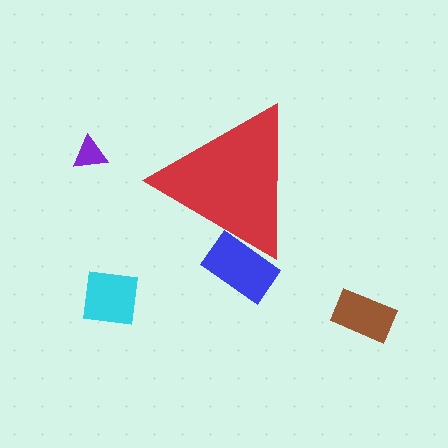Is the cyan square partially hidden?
No, the cyan square is fully visible.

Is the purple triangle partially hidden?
No, the purple triangle is fully visible.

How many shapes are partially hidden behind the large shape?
1 shape is partially hidden.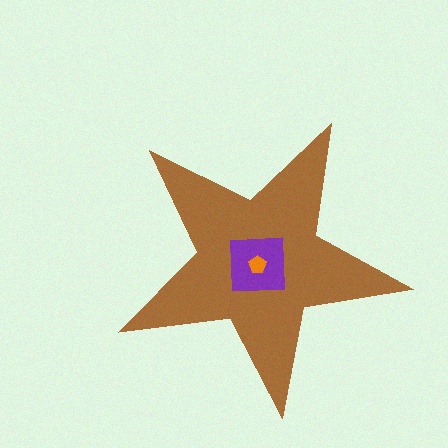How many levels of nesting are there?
3.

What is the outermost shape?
The brown star.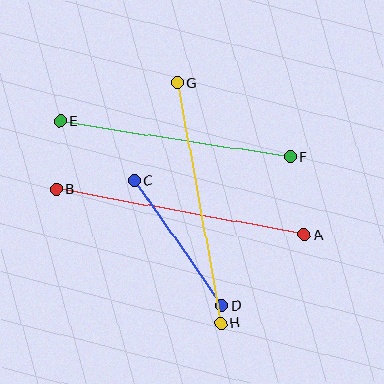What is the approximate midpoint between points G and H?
The midpoint is at approximately (199, 203) pixels.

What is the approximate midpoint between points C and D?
The midpoint is at approximately (178, 243) pixels.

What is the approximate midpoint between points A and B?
The midpoint is at approximately (180, 212) pixels.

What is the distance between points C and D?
The distance is approximately 153 pixels.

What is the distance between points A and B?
The distance is approximately 252 pixels.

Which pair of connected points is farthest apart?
Points A and B are farthest apart.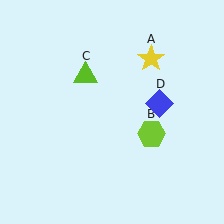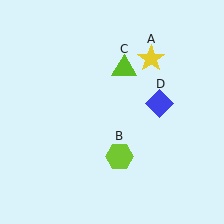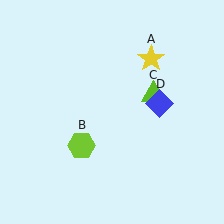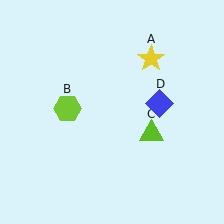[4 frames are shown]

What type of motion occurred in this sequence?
The lime hexagon (object B), lime triangle (object C) rotated clockwise around the center of the scene.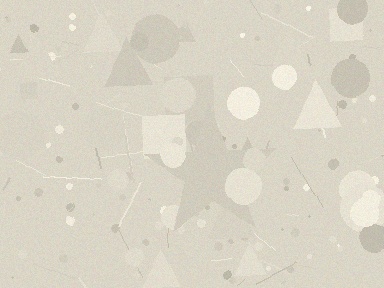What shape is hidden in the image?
A star is hidden in the image.